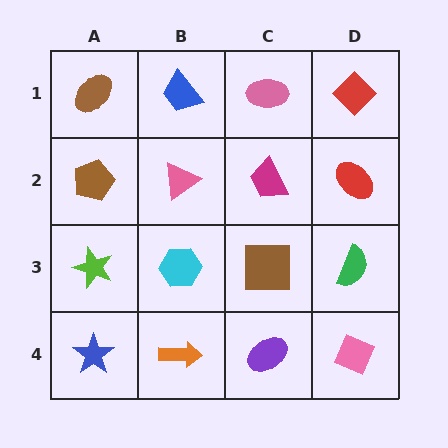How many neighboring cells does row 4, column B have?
3.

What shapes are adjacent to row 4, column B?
A cyan hexagon (row 3, column B), a blue star (row 4, column A), a purple ellipse (row 4, column C).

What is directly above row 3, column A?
A brown pentagon.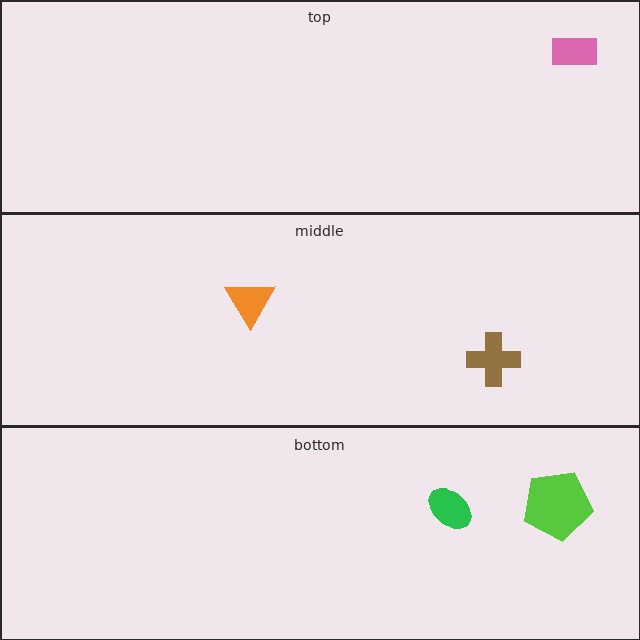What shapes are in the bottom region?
The green ellipse, the lime pentagon.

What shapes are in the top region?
The pink rectangle.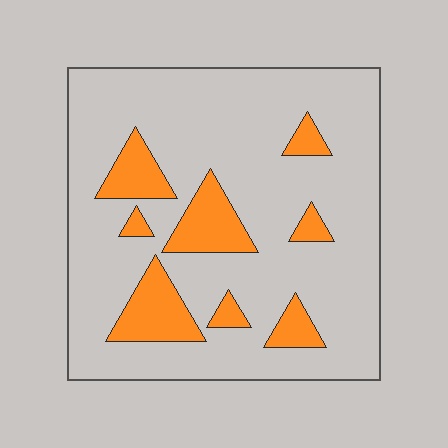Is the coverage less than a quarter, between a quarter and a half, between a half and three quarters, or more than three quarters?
Less than a quarter.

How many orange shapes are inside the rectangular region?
8.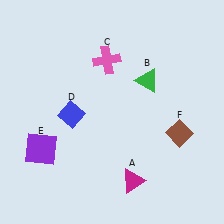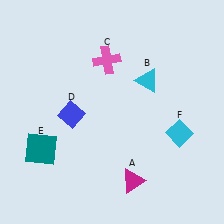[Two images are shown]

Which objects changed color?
B changed from green to cyan. E changed from purple to teal. F changed from brown to cyan.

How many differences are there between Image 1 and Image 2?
There are 3 differences between the two images.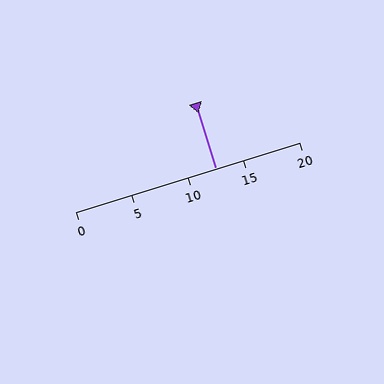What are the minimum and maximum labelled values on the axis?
The axis runs from 0 to 20.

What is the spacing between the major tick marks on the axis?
The major ticks are spaced 5 apart.